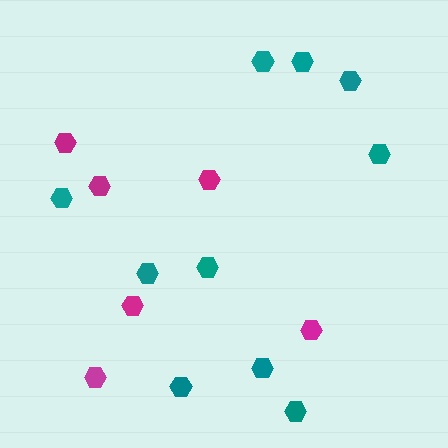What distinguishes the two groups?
There are 2 groups: one group of teal hexagons (10) and one group of magenta hexagons (6).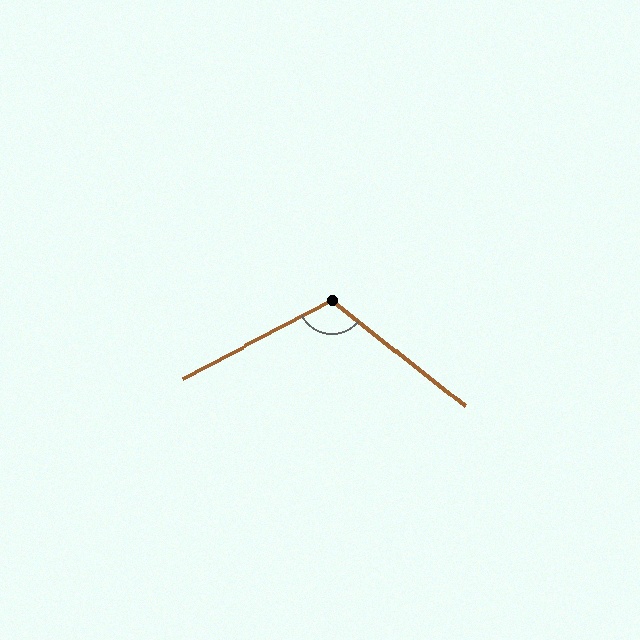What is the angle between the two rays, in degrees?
Approximately 114 degrees.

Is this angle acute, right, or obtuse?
It is obtuse.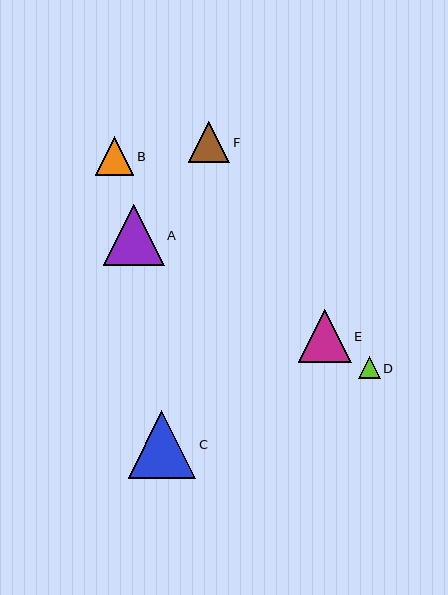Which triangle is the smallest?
Triangle D is the smallest with a size of approximately 22 pixels.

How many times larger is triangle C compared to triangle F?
Triangle C is approximately 1.6 times the size of triangle F.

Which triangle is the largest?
Triangle C is the largest with a size of approximately 67 pixels.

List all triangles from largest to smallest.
From largest to smallest: C, A, E, F, B, D.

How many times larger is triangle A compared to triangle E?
Triangle A is approximately 1.1 times the size of triangle E.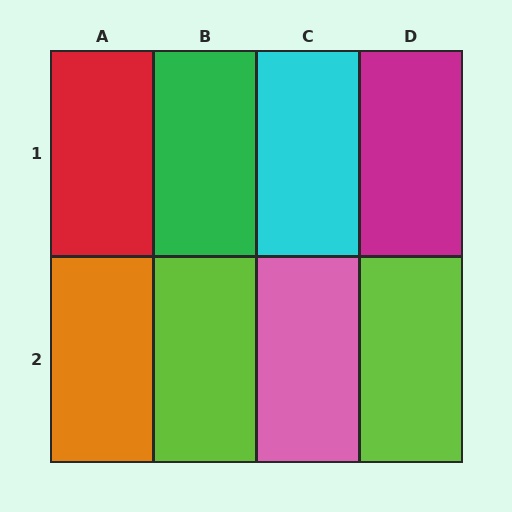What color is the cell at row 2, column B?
Lime.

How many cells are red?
1 cell is red.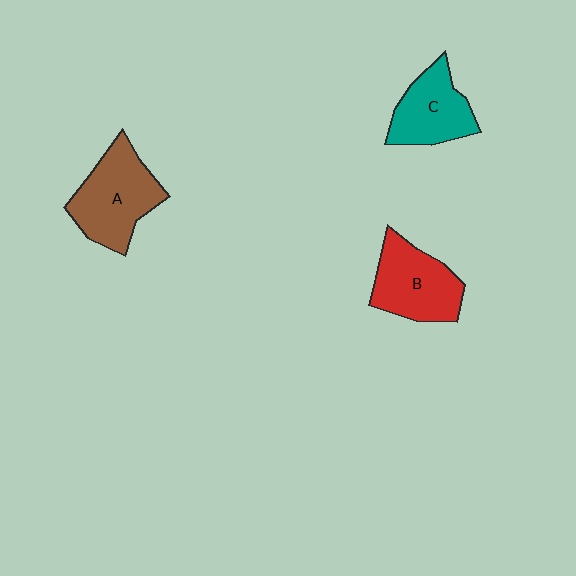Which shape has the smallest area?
Shape C (teal).